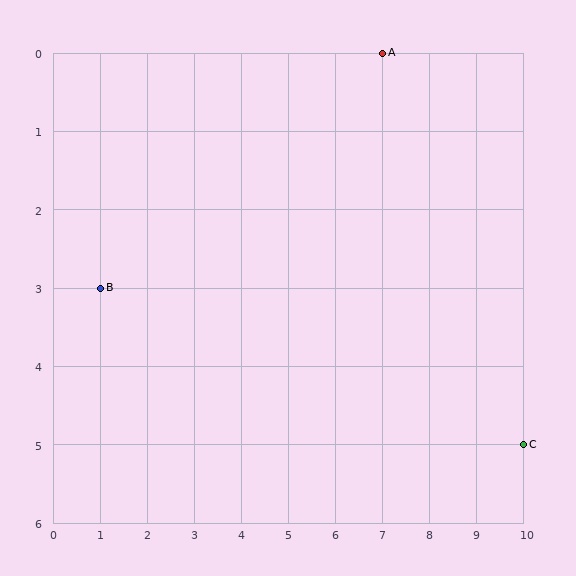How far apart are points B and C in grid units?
Points B and C are 9 columns and 2 rows apart (about 9.2 grid units diagonally).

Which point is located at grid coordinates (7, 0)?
Point A is at (7, 0).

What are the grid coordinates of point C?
Point C is at grid coordinates (10, 5).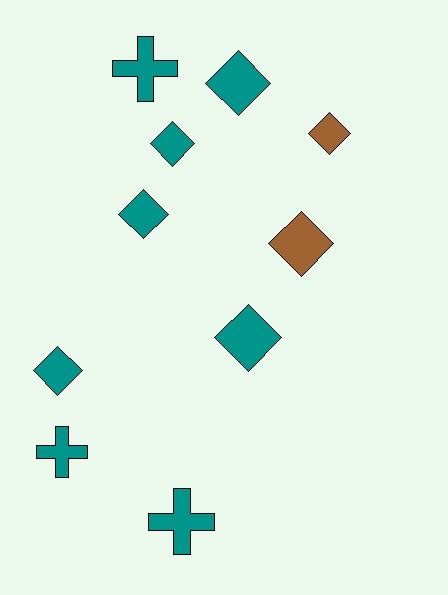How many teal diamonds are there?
There are 5 teal diamonds.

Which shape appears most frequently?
Diamond, with 7 objects.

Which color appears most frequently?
Teal, with 8 objects.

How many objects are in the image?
There are 10 objects.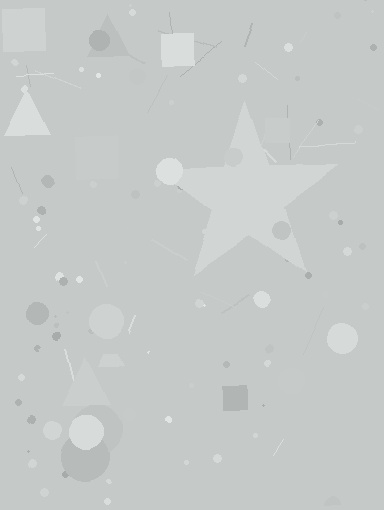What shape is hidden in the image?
A star is hidden in the image.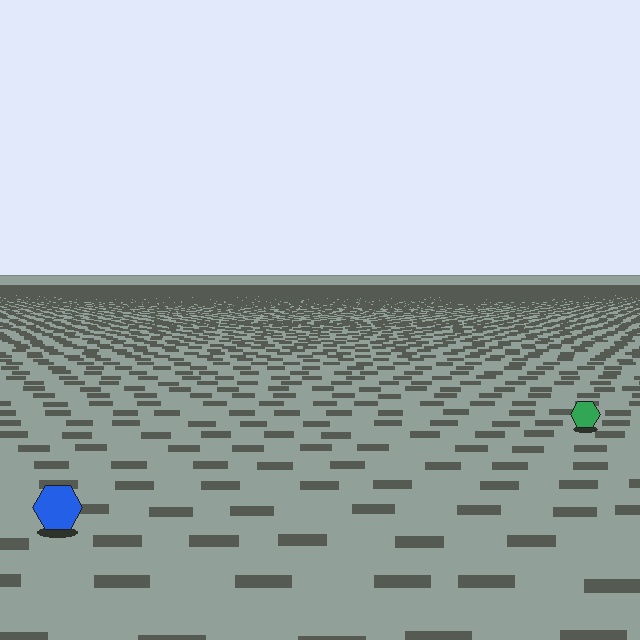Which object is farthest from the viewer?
The green hexagon is farthest from the viewer. It appears smaller and the ground texture around it is denser.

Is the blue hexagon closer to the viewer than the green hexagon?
Yes. The blue hexagon is closer — you can tell from the texture gradient: the ground texture is coarser near it.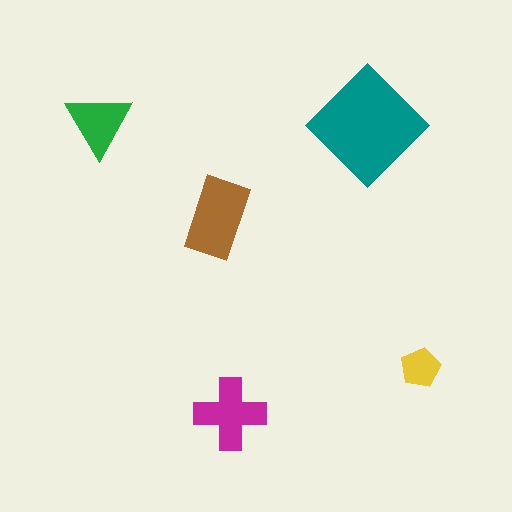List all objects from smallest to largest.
The yellow pentagon, the green triangle, the magenta cross, the brown rectangle, the teal diamond.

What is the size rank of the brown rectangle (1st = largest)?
2nd.